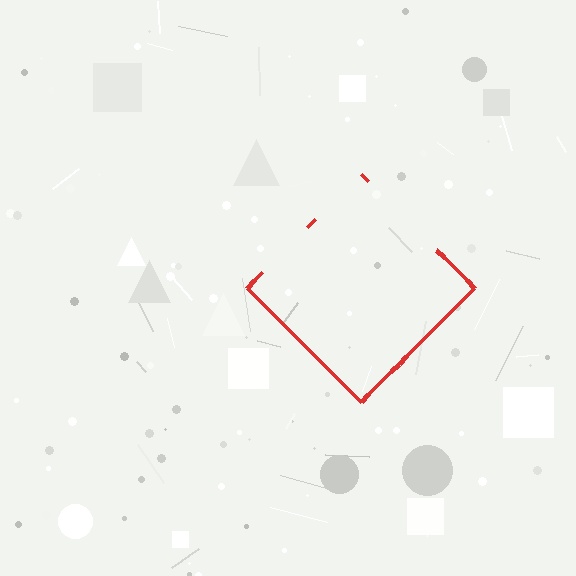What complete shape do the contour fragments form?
The contour fragments form a diamond.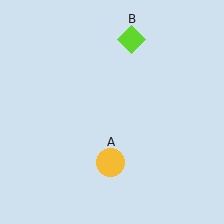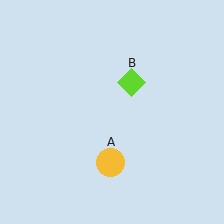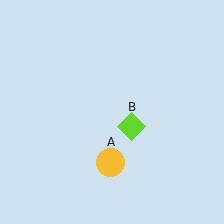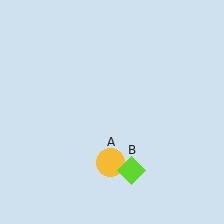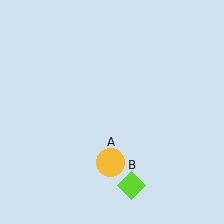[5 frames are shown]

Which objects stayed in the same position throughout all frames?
Yellow circle (object A) remained stationary.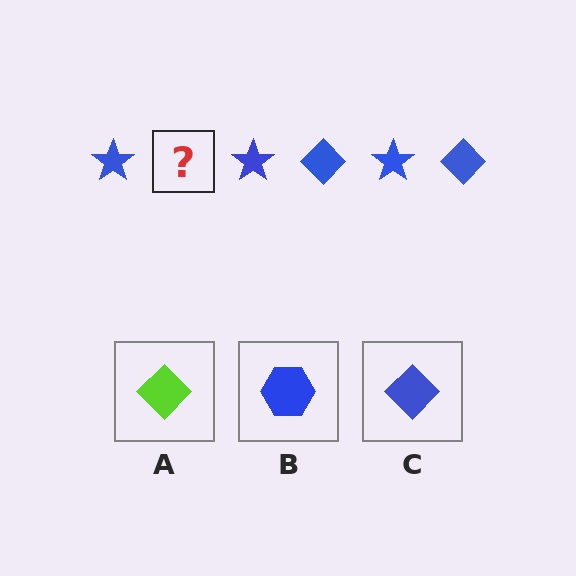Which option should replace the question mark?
Option C.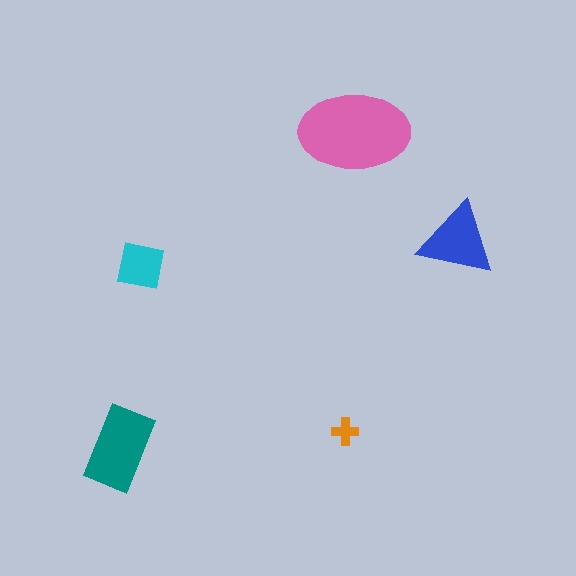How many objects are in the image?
There are 5 objects in the image.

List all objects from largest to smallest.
The pink ellipse, the teal rectangle, the blue triangle, the cyan square, the orange cross.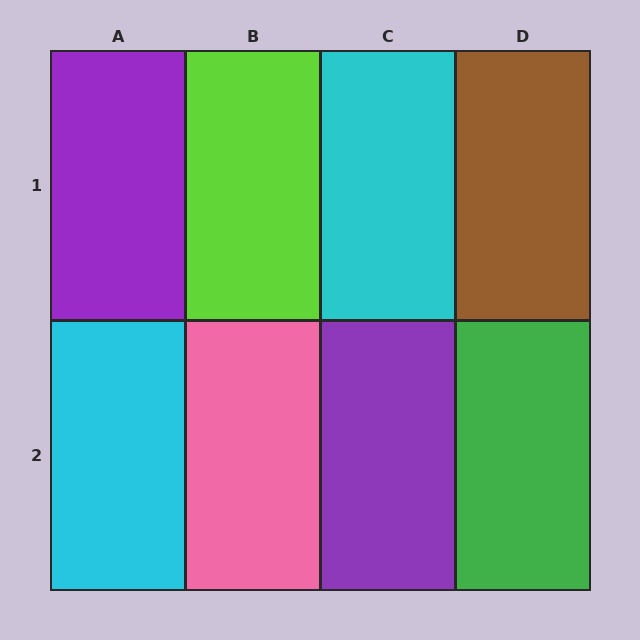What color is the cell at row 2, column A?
Cyan.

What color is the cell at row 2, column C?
Purple.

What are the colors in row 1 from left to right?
Purple, lime, cyan, brown.